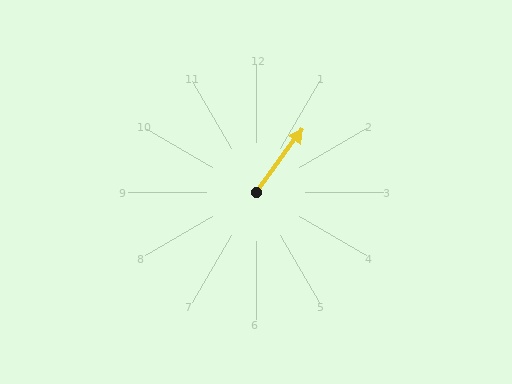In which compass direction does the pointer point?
Northeast.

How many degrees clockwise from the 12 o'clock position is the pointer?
Approximately 37 degrees.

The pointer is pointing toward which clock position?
Roughly 1 o'clock.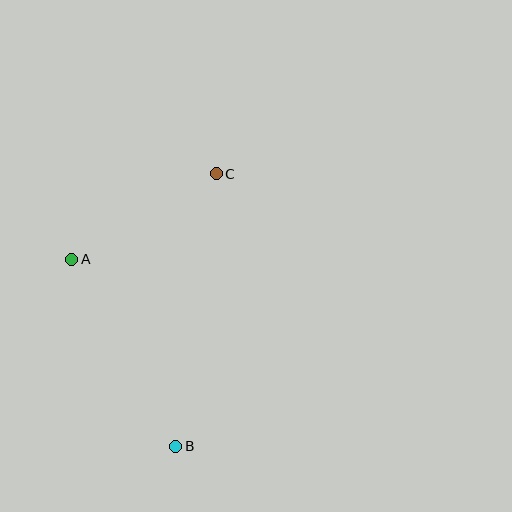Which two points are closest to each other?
Points A and C are closest to each other.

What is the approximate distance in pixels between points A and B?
The distance between A and B is approximately 214 pixels.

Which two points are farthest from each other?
Points B and C are farthest from each other.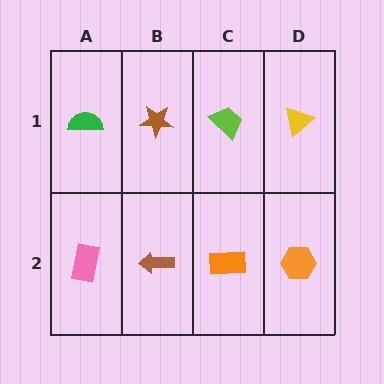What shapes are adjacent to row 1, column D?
An orange hexagon (row 2, column D), a lime trapezoid (row 1, column C).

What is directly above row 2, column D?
A yellow triangle.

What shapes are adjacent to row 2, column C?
A lime trapezoid (row 1, column C), a brown arrow (row 2, column B), an orange hexagon (row 2, column D).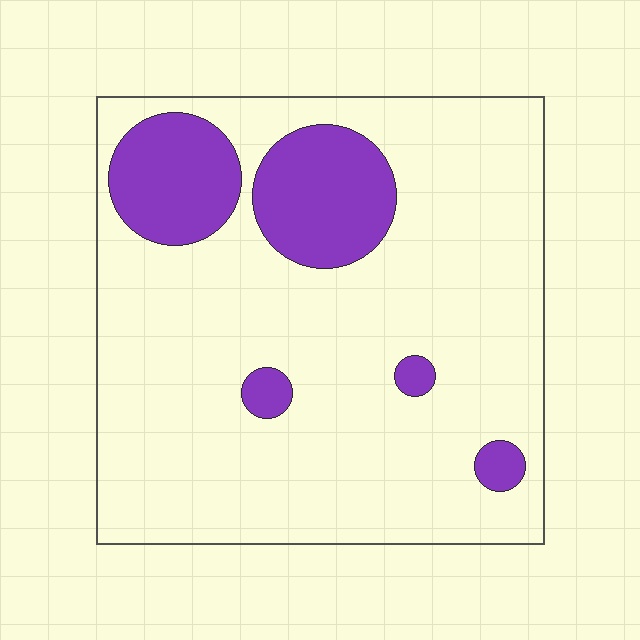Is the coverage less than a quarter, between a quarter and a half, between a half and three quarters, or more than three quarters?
Less than a quarter.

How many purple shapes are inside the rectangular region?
5.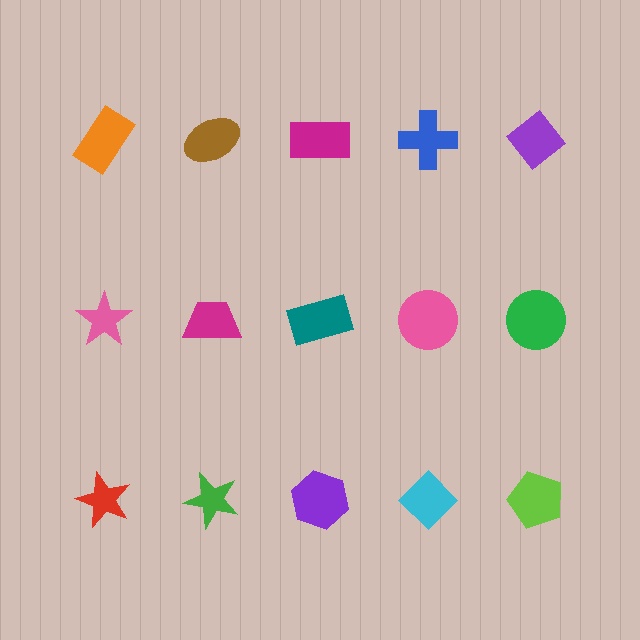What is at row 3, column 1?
A red star.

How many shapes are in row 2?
5 shapes.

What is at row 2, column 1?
A pink star.